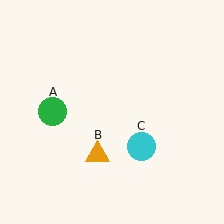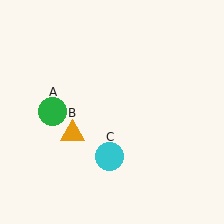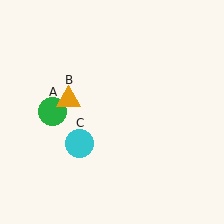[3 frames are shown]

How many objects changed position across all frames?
2 objects changed position: orange triangle (object B), cyan circle (object C).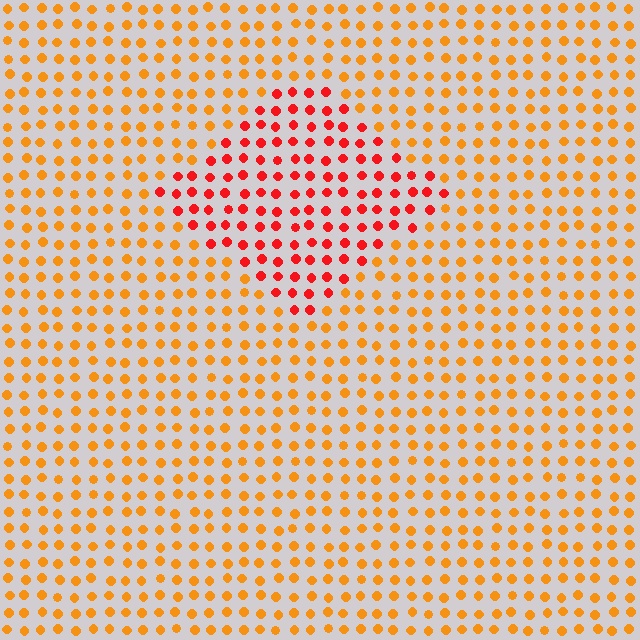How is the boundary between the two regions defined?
The boundary is defined purely by a slight shift in hue (about 36 degrees). Spacing, size, and orientation are identical on both sides.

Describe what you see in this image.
The image is filled with small orange elements in a uniform arrangement. A diamond-shaped region is visible where the elements are tinted to a slightly different hue, forming a subtle color boundary.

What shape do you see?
I see a diamond.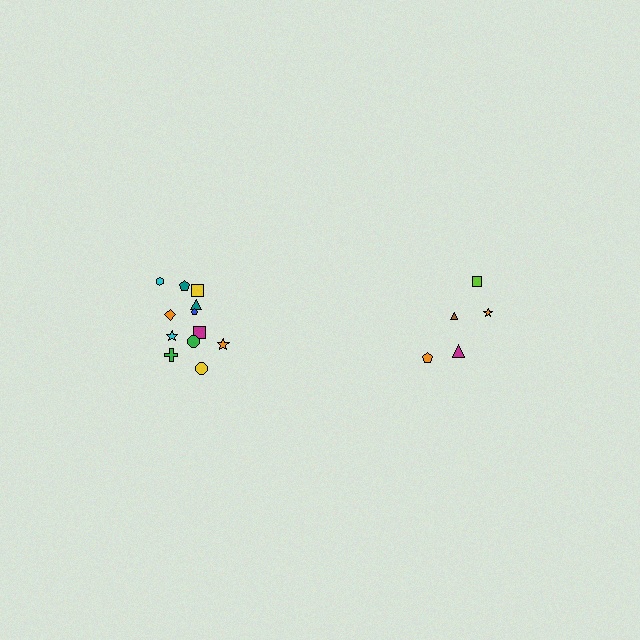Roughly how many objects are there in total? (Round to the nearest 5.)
Roughly 15 objects in total.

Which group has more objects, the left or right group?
The left group.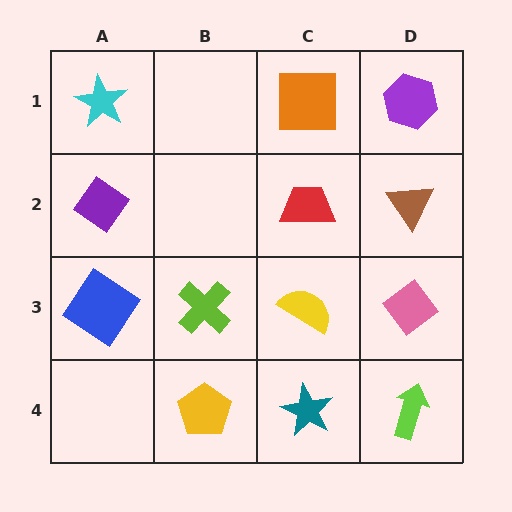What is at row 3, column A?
A blue diamond.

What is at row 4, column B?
A yellow pentagon.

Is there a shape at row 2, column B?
No, that cell is empty.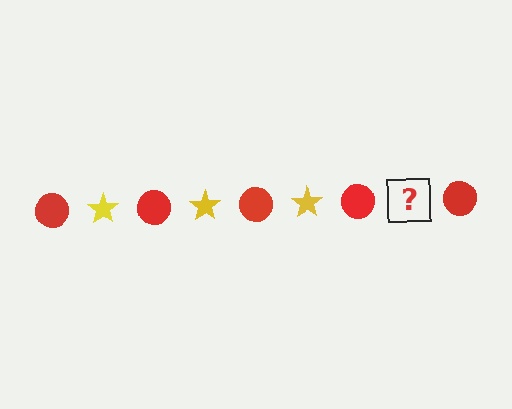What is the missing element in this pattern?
The missing element is a yellow star.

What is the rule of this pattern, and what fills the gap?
The rule is that the pattern alternates between red circle and yellow star. The gap should be filled with a yellow star.